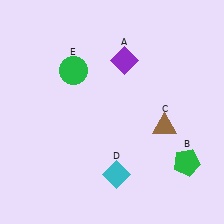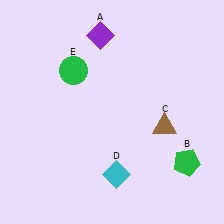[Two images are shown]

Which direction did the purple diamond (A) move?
The purple diamond (A) moved up.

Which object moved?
The purple diamond (A) moved up.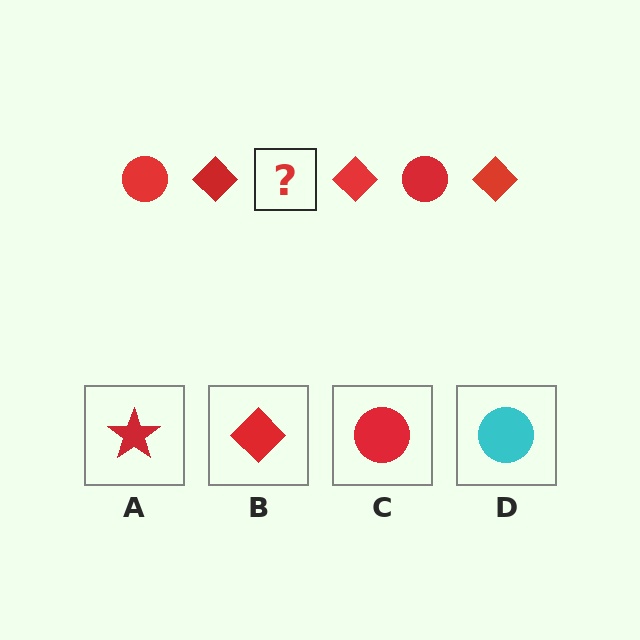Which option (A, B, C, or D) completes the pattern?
C.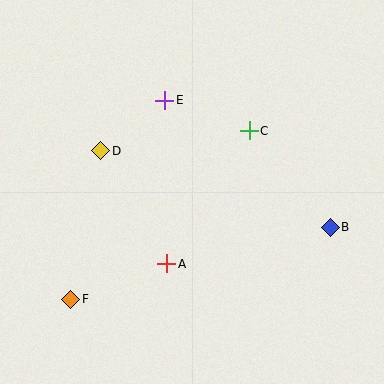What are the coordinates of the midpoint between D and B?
The midpoint between D and B is at (215, 189).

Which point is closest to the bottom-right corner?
Point B is closest to the bottom-right corner.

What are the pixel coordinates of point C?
Point C is at (249, 131).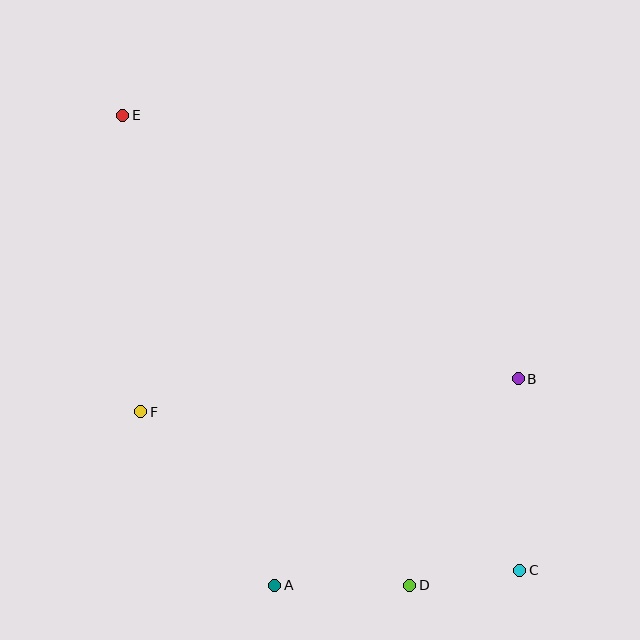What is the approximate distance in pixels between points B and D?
The distance between B and D is approximately 233 pixels.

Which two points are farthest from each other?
Points C and E are farthest from each other.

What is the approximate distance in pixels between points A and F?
The distance between A and F is approximately 219 pixels.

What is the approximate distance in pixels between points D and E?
The distance between D and E is approximately 550 pixels.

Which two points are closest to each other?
Points C and D are closest to each other.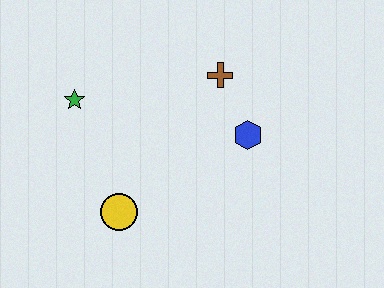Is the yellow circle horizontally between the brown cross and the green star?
Yes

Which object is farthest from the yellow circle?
The brown cross is farthest from the yellow circle.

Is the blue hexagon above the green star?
No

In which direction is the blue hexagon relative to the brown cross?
The blue hexagon is below the brown cross.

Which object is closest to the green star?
The yellow circle is closest to the green star.